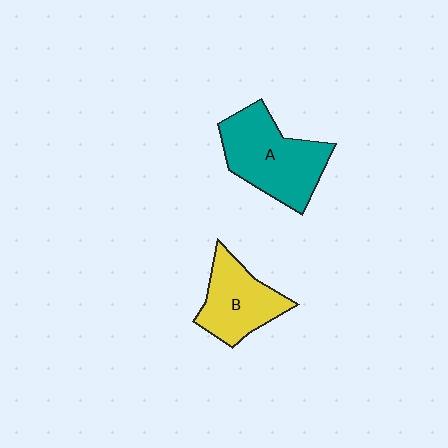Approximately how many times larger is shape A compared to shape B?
Approximately 1.3 times.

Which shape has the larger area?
Shape A (teal).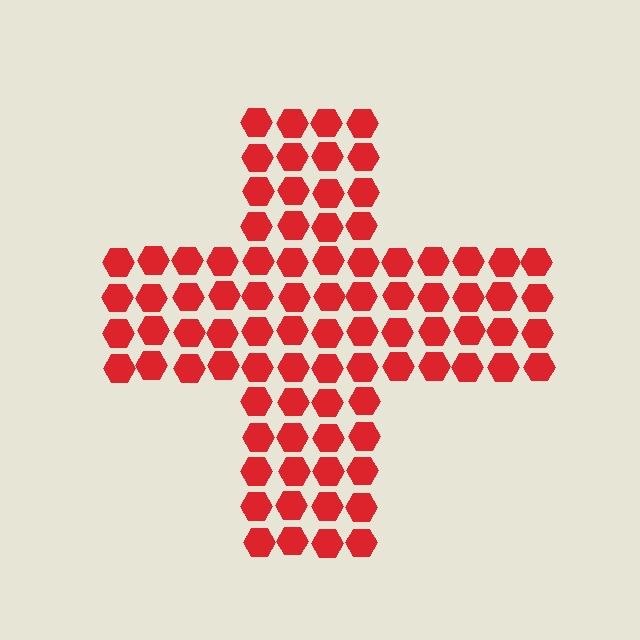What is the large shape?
The large shape is a cross.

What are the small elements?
The small elements are hexagons.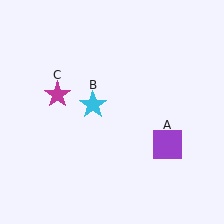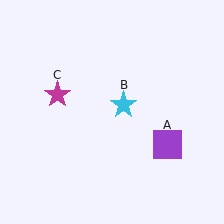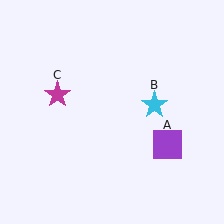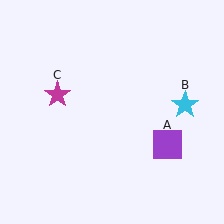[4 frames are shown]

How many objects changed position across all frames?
1 object changed position: cyan star (object B).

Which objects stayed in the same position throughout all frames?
Purple square (object A) and magenta star (object C) remained stationary.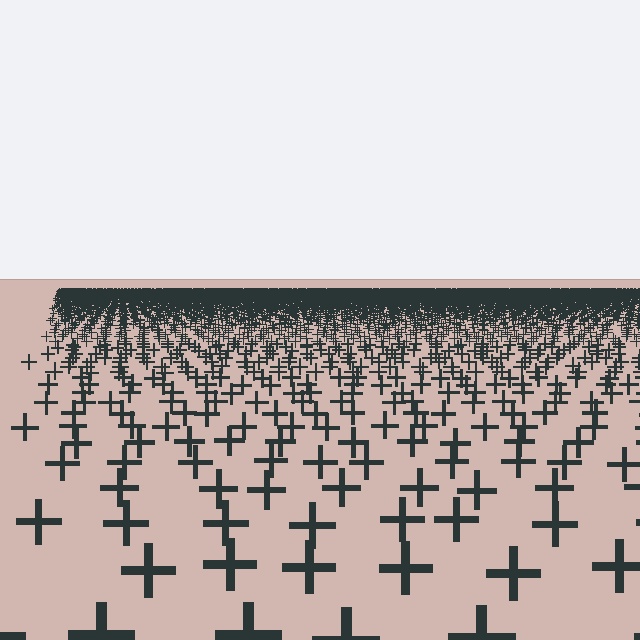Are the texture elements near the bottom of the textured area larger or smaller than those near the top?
Larger. Near the bottom, elements are closer to the viewer and appear at a bigger on-screen size.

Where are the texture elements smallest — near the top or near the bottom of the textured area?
Near the top.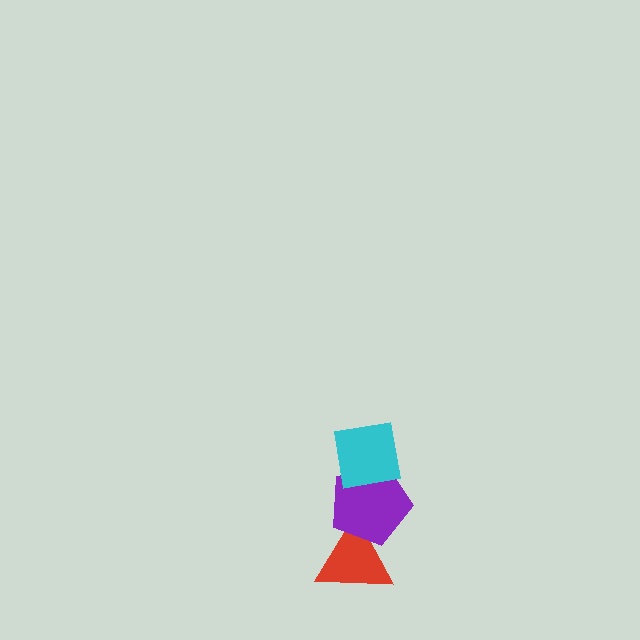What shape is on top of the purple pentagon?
The cyan square is on top of the purple pentagon.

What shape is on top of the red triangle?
The purple pentagon is on top of the red triangle.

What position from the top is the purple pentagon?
The purple pentagon is 2nd from the top.